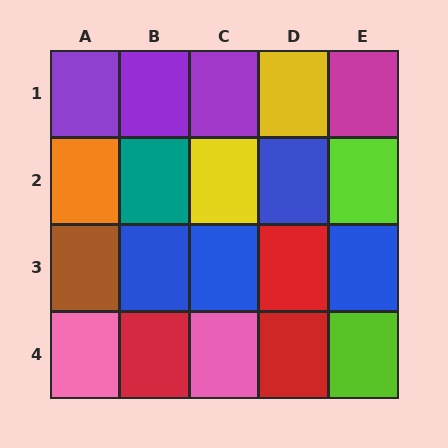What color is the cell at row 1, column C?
Purple.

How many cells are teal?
1 cell is teal.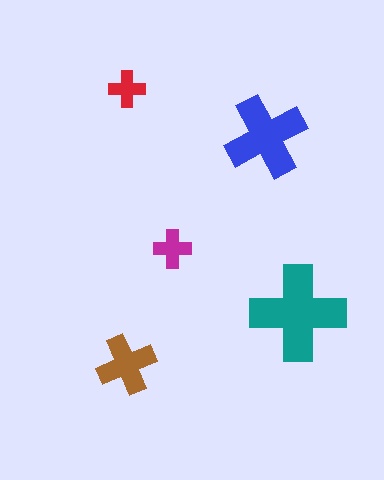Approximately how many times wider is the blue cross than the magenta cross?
About 2 times wider.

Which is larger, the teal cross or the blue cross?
The teal one.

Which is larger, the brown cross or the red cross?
The brown one.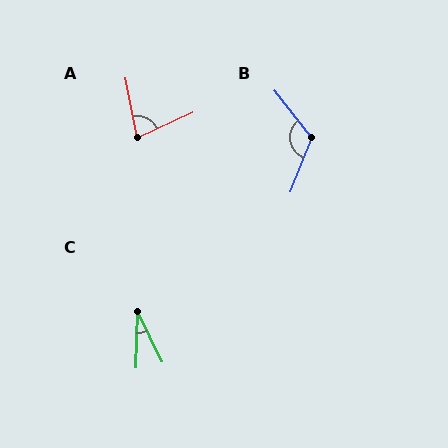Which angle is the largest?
B, at approximately 120 degrees.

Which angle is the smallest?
C, at approximately 27 degrees.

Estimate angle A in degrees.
Approximately 76 degrees.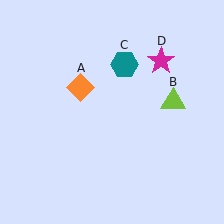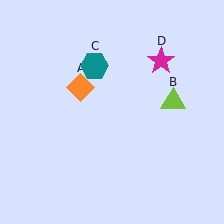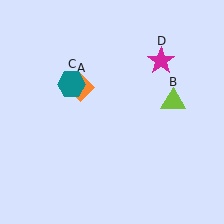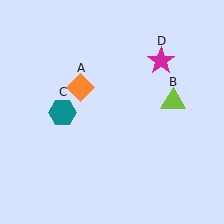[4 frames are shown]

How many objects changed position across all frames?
1 object changed position: teal hexagon (object C).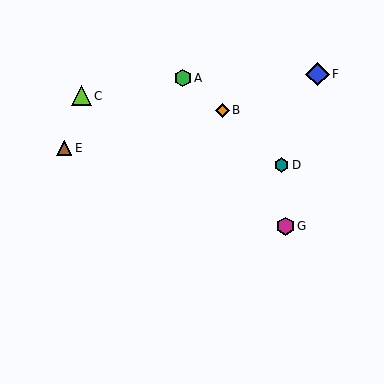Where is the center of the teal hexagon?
The center of the teal hexagon is at (282, 165).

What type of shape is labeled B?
Shape B is an orange diamond.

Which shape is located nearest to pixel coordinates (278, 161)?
The teal hexagon (labeled D) at (282, 165) is nearest to that location.